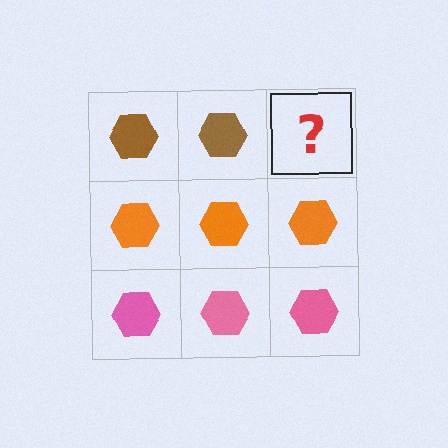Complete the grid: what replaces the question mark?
The question mark should be replaced with a brown hexagon.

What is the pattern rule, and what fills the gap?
The rule is that each row has a consistent color. The gap should be filled with a brown hexagon.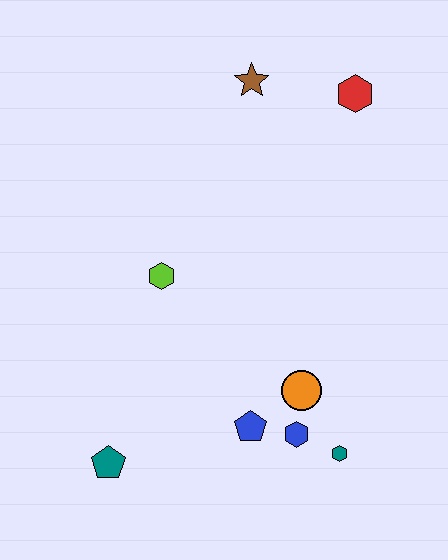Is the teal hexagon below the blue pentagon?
Yes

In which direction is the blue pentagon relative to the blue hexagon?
The blue pentagon is to the left of the blue hexagon.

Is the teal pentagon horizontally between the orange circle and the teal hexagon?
No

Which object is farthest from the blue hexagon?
The brown star is farthest from the blue hexagon.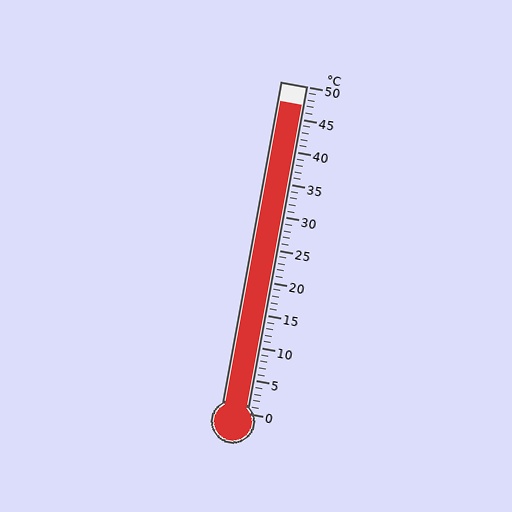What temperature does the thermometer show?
The thermometer shows approximately 47°C.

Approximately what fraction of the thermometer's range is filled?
The thermometer is filled to approximately 95% of its range.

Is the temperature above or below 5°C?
The temperature is above 5°C.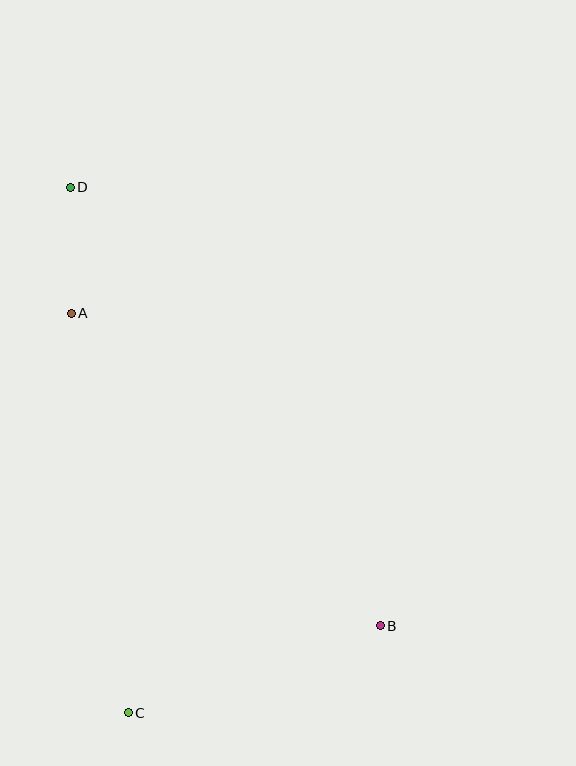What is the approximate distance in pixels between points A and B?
The distance between A and B is approximately 440 pixels.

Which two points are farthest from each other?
Points B and D are farthest from each other.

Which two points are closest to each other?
Points A and D are closest to each other.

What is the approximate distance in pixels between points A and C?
The distance between A and C is approximately 404 pixels.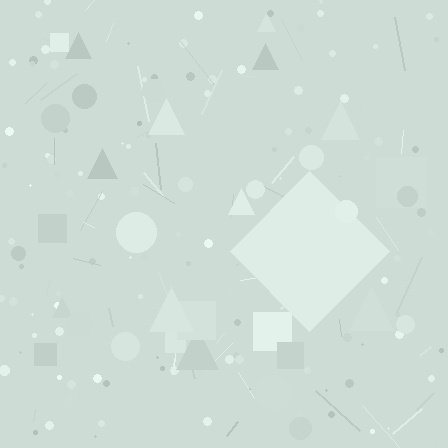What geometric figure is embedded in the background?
A diamond is embedded in the background.